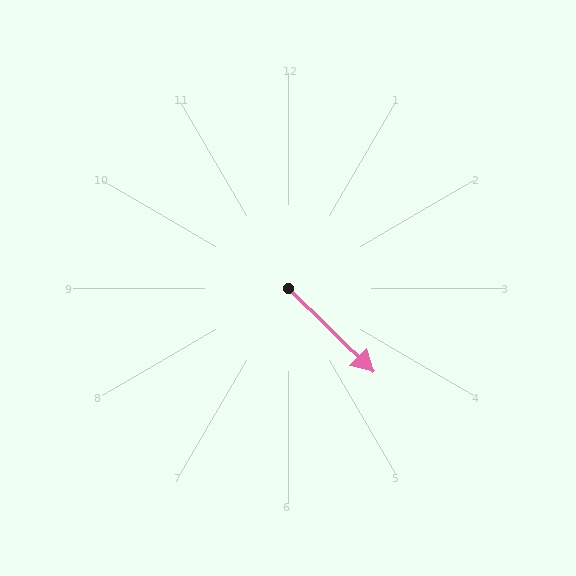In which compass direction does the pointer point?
Southeast.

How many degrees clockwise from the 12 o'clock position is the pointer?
Approximately 134 degrees.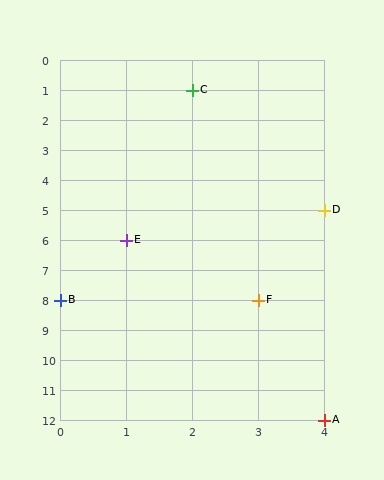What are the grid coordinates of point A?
Point A is at grid coordinates (4, 12).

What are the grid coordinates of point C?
Point C is at grid coordinates (2, 1).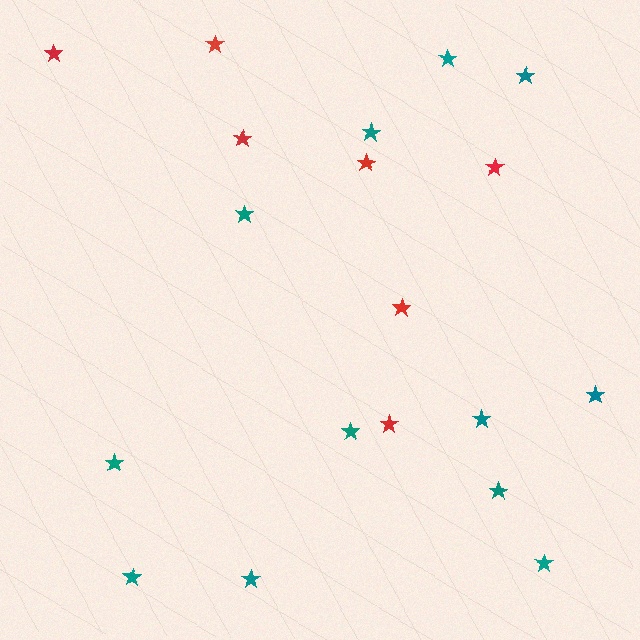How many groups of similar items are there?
There are 2 groups: one group of red stars (7) and one group of teal stars (12).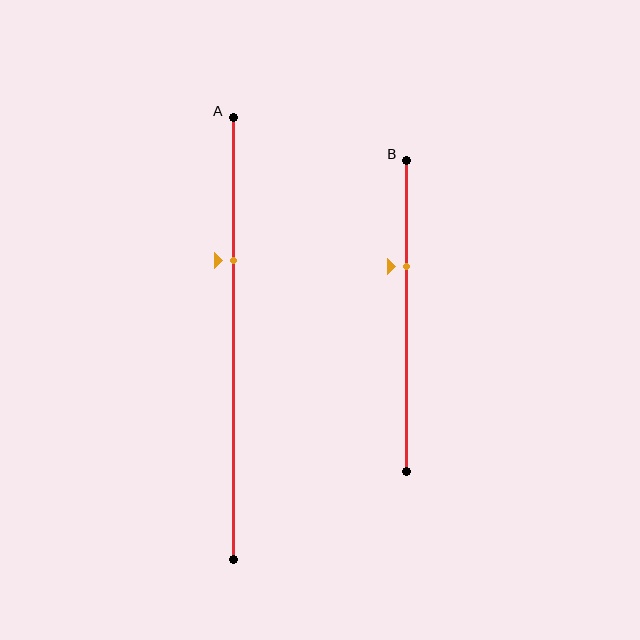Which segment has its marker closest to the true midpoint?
Segment B has its marker closest to the true midpoint.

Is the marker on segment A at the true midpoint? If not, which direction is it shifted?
No, the marker on segment A is shifted upward by about 18% of the segment length.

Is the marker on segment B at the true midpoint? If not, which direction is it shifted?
No, the marker on segment B is shifted upward by about 16% of the segment length.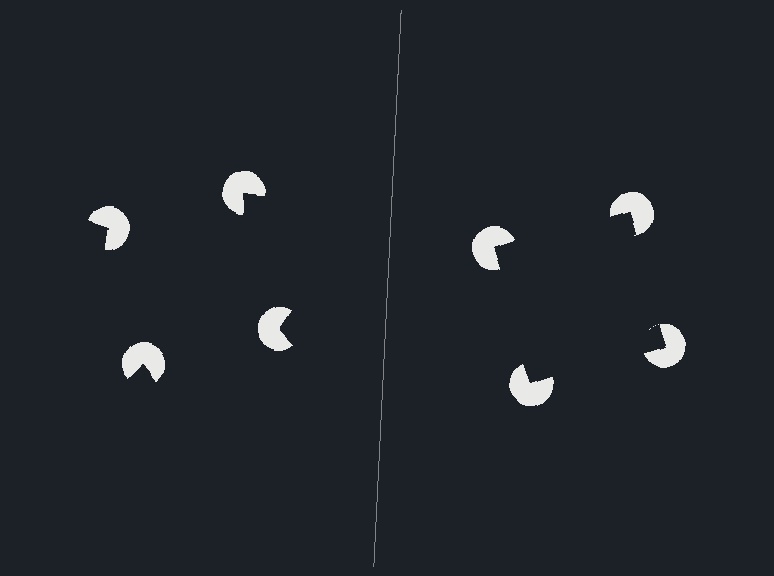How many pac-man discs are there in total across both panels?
8 — 4 on each side.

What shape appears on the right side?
An illusory square.